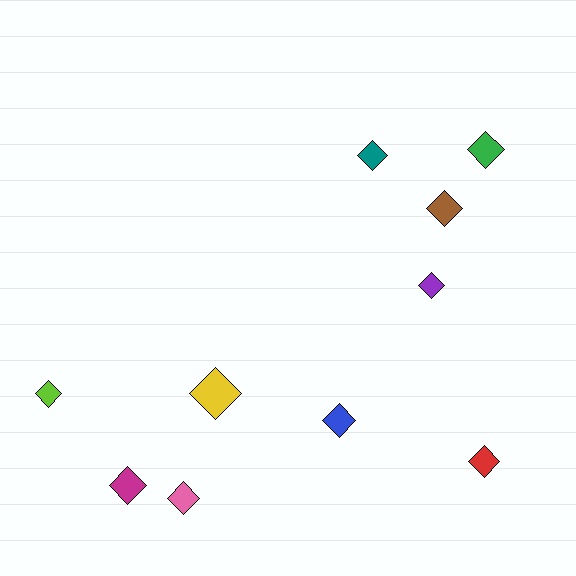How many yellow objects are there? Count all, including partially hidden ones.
There is 1 yellow object.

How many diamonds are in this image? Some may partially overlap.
There are 10 diamonds.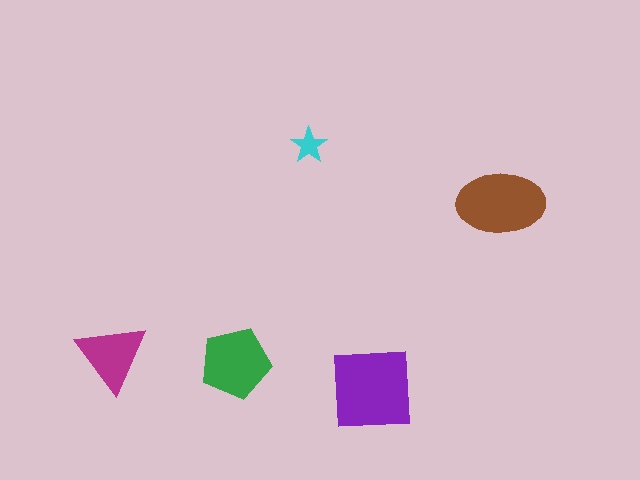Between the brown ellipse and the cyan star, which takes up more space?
The brown ellipse.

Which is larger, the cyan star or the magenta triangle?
The magenta triangle.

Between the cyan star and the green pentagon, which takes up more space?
The green pentagon.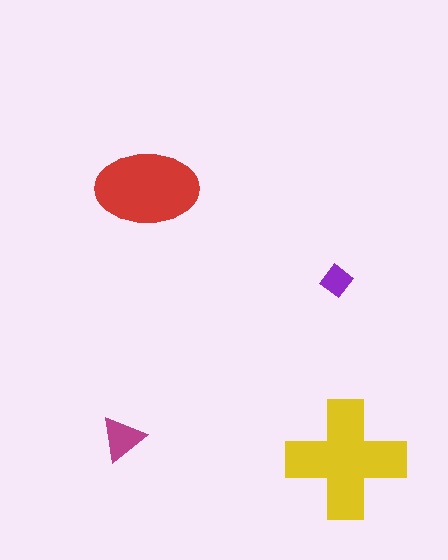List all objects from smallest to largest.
The purple diamond, the magenta triangle, the red ellipse, the yellow cross.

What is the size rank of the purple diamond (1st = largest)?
4th.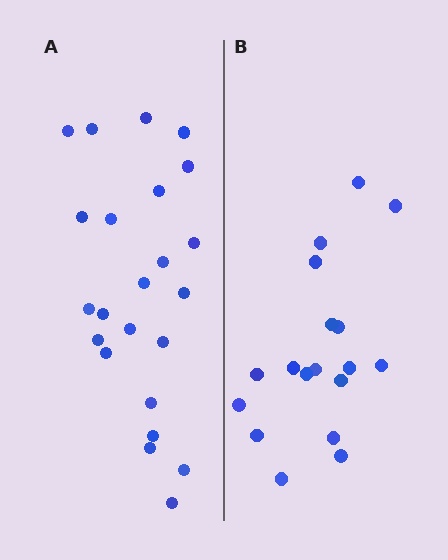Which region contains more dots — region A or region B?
Region A (the left region) has more dots.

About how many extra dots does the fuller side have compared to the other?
Region A has about 5 more dots than region B.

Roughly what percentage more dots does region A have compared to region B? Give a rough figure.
About 30% more.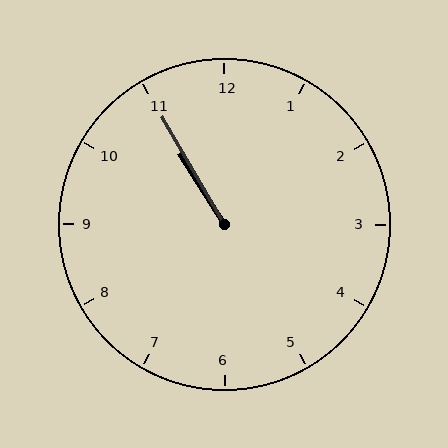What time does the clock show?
10:55.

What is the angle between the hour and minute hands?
Approximately 2 degrees.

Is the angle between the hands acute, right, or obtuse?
It is acute.